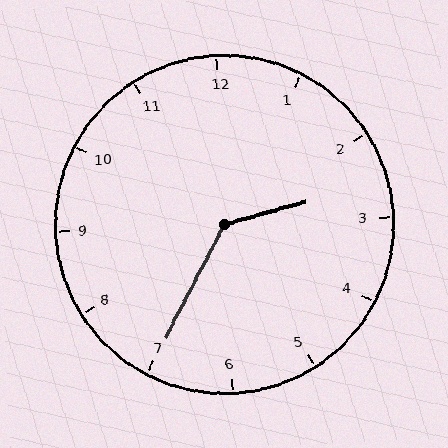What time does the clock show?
2:35.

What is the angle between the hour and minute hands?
Approximately 132 degrees.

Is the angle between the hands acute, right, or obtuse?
It is obtuse.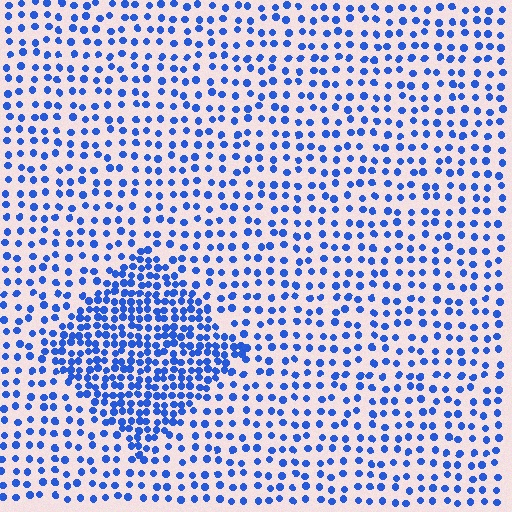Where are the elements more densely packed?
The elements are more densely packed inside the diamond boundary.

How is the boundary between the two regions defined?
The boundary is defined by a change in element density (approximately 2.2x ratio). All elements are the same color, size, and shape.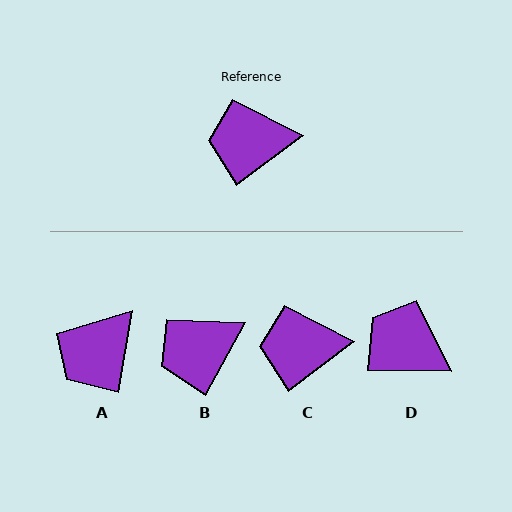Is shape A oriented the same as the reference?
No, it is off by about 43 degrees.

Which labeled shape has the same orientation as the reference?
C.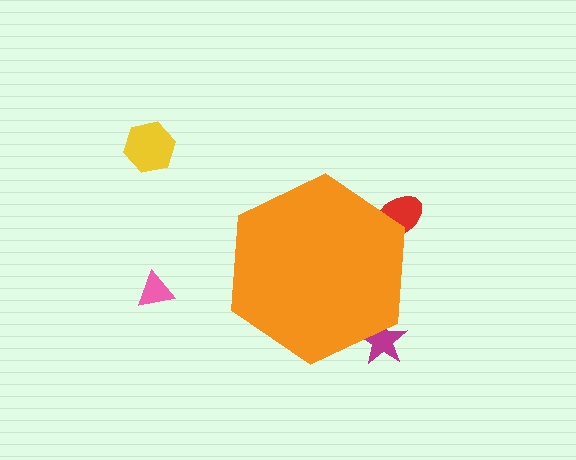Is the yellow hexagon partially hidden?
No, the yellow hexagon is fully visible.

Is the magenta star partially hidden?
Yes, the magenta star is partially hidden behind the orange hexagon.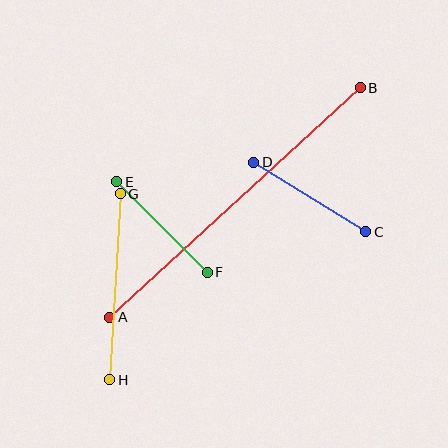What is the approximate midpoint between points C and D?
The midpoint is at approximately (310, 197) pixels.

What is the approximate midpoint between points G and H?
The midpoint is at approximately (115, 287) pixels.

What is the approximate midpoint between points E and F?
The midpoint is at approximately (162, 227) pixels.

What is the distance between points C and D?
The distance is approximately 132 pixels.